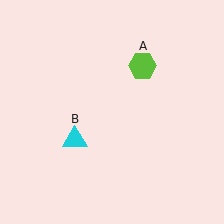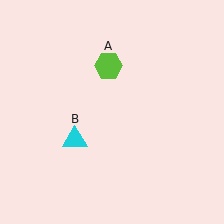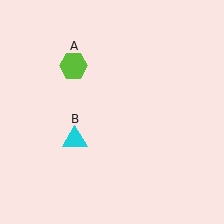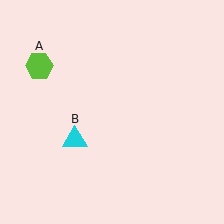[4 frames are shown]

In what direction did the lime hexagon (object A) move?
The lime hexagon (object A) moved left.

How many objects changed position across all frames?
1 object changed position: lime hexagon (object A).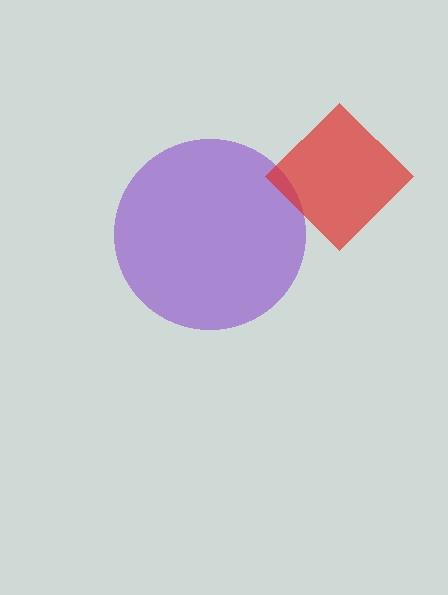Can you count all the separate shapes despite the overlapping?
Yes, there are 2 separate shapes.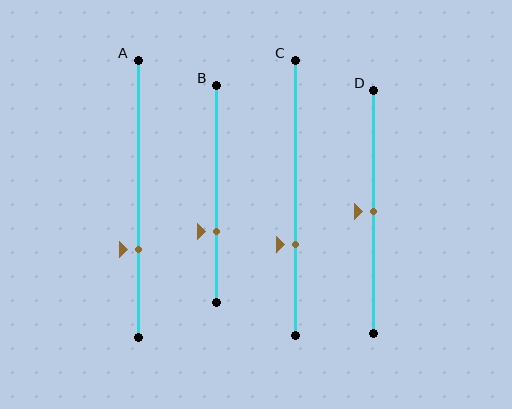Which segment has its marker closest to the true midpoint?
Segment D has its marker closest to the true midpoint.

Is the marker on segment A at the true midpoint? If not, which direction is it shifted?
No, the marker on segment A is shifted downward by about 18% of the segment length.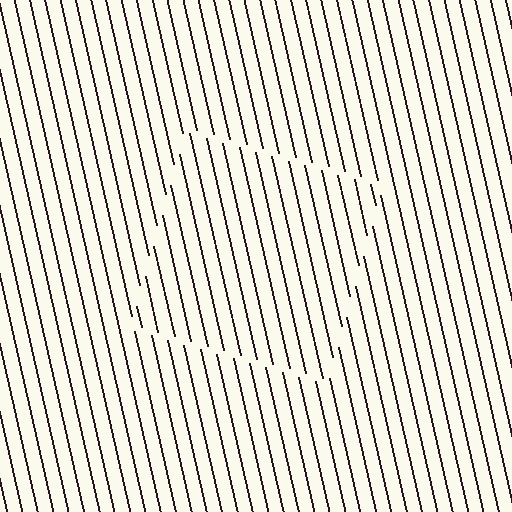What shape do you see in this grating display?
An illusory square. The interior of the shape contains the same grating, shifted by half a period — the contour is defined by the phase discontinuity where line-ends from the inner and outer gratings abut.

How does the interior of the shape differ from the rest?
The interior of the shape contains the same grating, shifted by half a period — the contour is defined by the phase discontinuity where line-ends from the inner and outer gratings abut.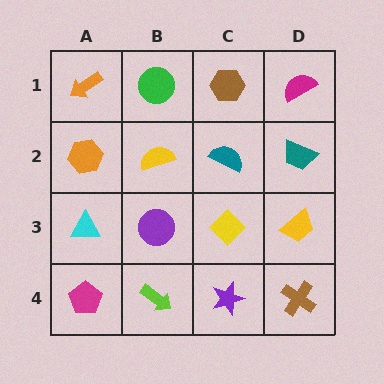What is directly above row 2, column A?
An orange arrow.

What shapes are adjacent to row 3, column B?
A yellow semicircle (row 2, column B), a lime arrow (row 4, column B), a cyan triangle (row 3, column A), a yellow diamond (row 3, column C).